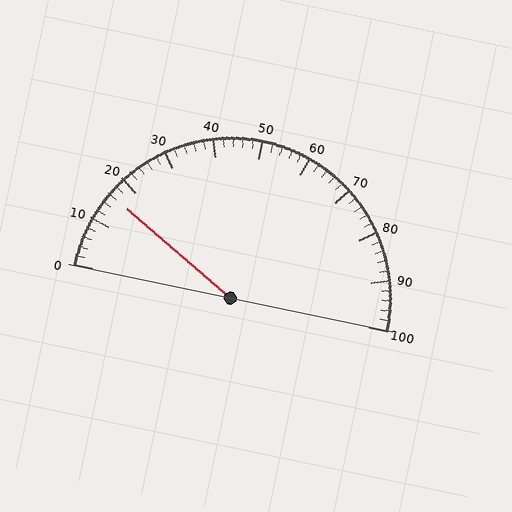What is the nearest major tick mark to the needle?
The nearest major tick mark is 20.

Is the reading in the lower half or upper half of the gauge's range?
The reading is in the lower half of the range (0 to 100).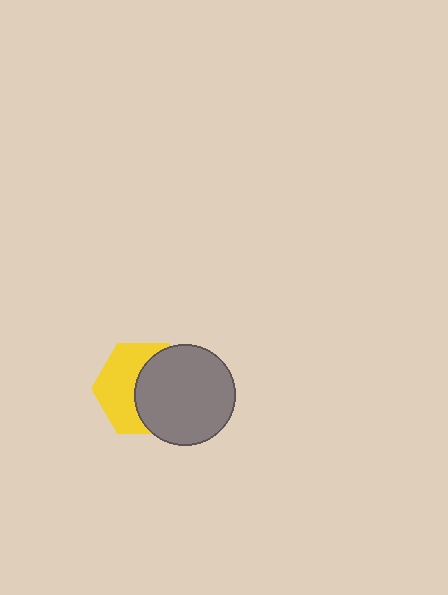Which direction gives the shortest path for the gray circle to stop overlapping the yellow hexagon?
Moving right gives the shortest separation.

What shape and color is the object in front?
The object in front is a gray circle.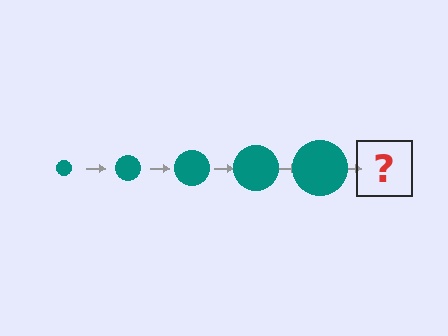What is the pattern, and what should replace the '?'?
The pattern is that the circle gets progressively larger each step. The '?' should be a teal circle, larger than the previous one.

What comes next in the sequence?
The next element should be a teal circle, larger than the previous one.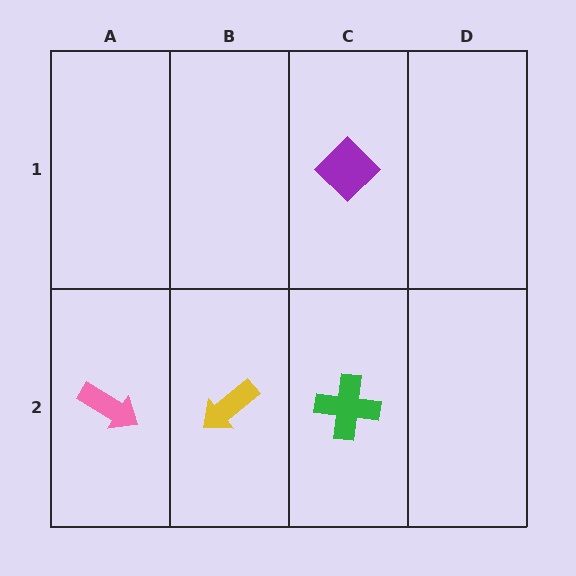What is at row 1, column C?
A purple diamond.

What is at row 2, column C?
A green cross.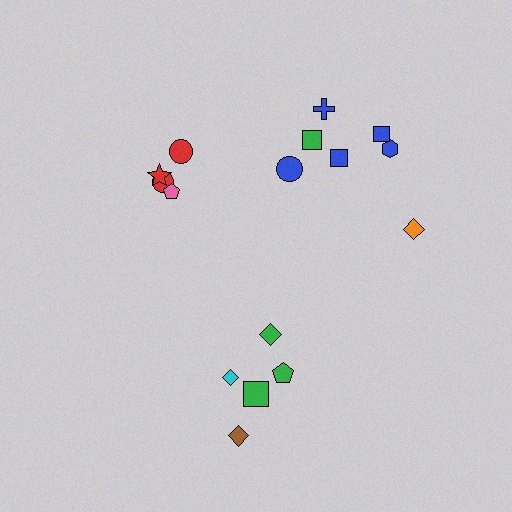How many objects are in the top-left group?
There are 4 objects.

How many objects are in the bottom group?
There are 5 objects.